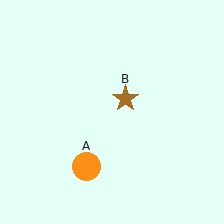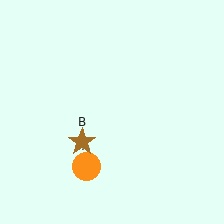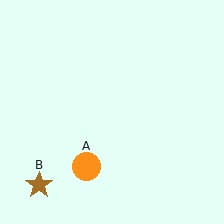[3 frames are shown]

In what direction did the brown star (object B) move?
The brown star (object B) moved down and to the left.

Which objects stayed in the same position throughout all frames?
Orange circle (object A) remained stationary.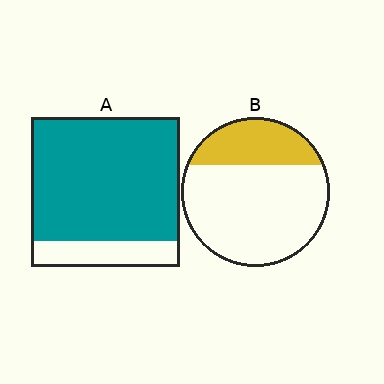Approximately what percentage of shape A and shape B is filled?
A is approximately 85% and B is approximately 30%.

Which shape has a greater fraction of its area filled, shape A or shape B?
Shape A.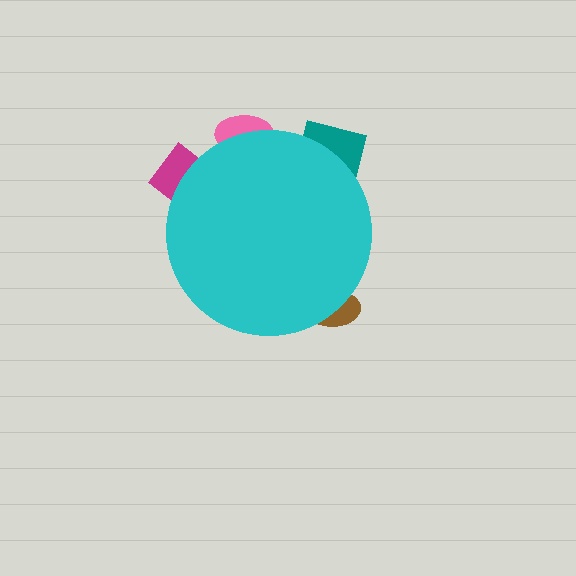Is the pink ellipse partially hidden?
Yes, the pink ellipse is partially hidden behind the cyan circle.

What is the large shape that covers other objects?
A cyan circle.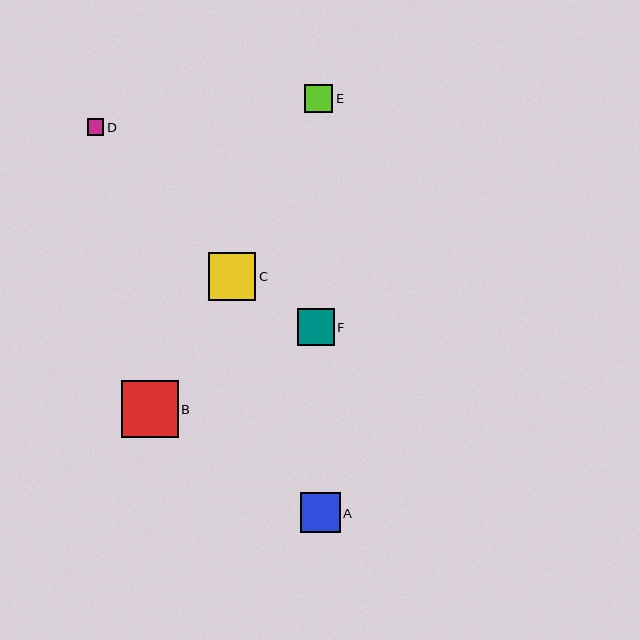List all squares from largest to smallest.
From largest to smallest: B, C, A, F, E, D.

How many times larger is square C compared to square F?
Square C is approximately 1.3 times the size of square F.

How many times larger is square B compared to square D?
Square B is approximately 3.4 times the size of square D.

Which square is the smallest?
Square D is the smallest with a size of approximately 17 pixels.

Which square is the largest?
Square B is the largest with a size of approximately 57 pixels.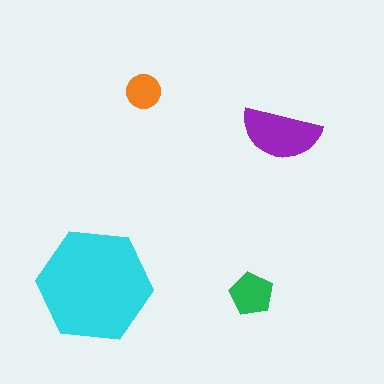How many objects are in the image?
There are 4 objects in the image.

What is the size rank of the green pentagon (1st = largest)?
3rd.